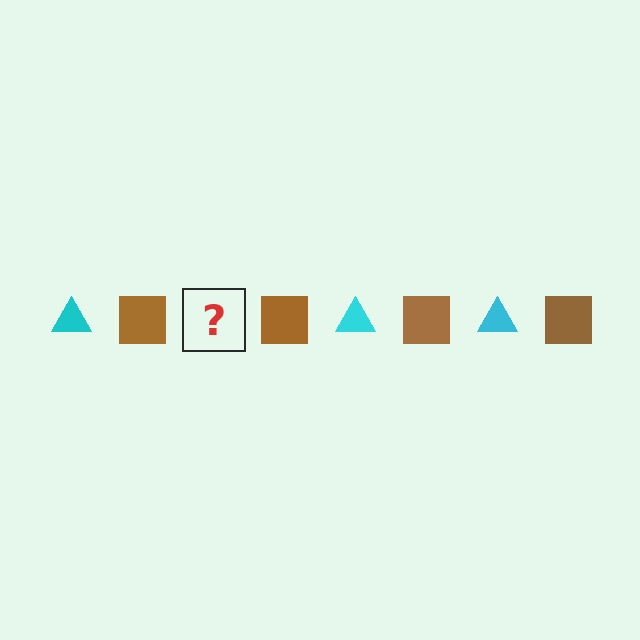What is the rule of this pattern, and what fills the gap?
The rule is that the pattern alternates between cyan triangle and brown square. The gap should be filled with a cyan triangle.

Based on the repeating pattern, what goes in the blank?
The blank should be a cyan triangle.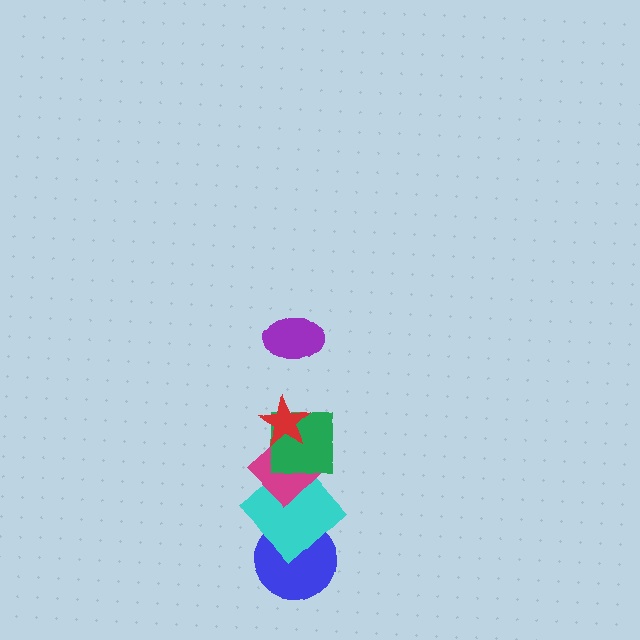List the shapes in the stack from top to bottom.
From top to bottom: the purple ellipse, the red star, the green square, the magenta diamond, the cyan diamond, the blue circle.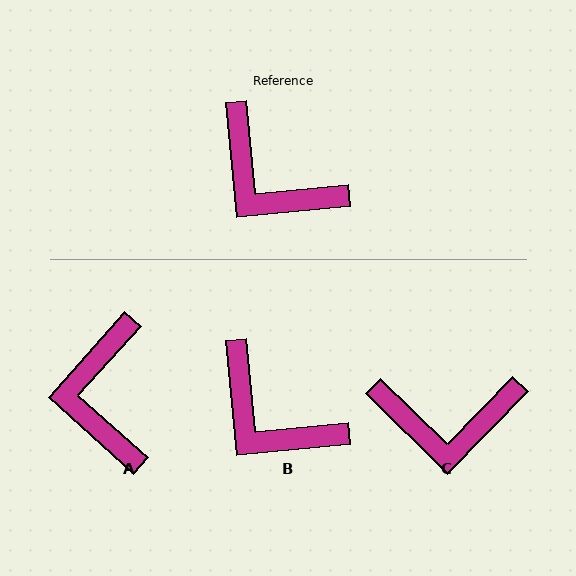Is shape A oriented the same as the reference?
No, it is off by about 47 degrees.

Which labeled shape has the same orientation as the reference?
B.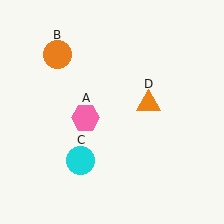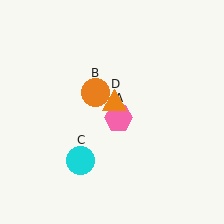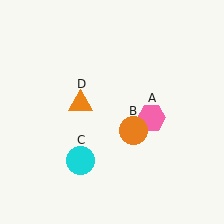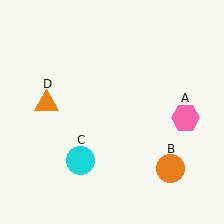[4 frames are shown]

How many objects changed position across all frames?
3 objects changed position: pink hexagon (object A), orange circle (object B), orange triangle (object D).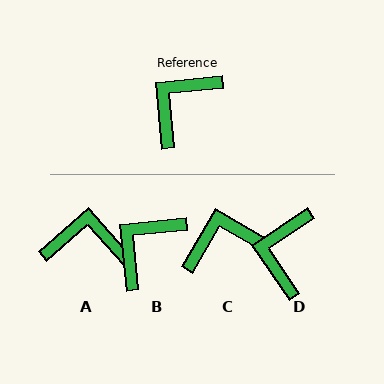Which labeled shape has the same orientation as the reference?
B.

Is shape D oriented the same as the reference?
No, it is off by about 28 degrees.